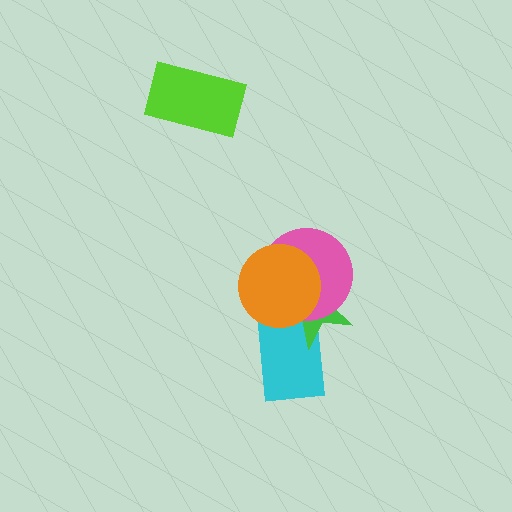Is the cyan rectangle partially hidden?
Yes, it is partially covered by another shape.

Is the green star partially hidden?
Yes, it is partially covered by another shape.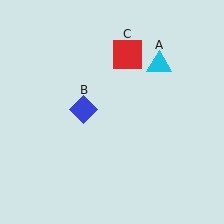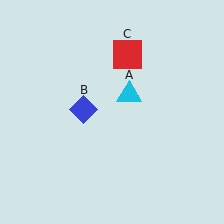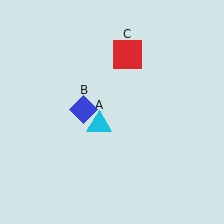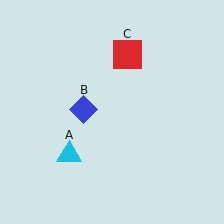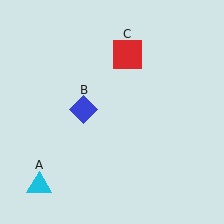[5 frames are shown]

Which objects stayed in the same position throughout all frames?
Blue diamond (object B) and red square (object C) remained stationary.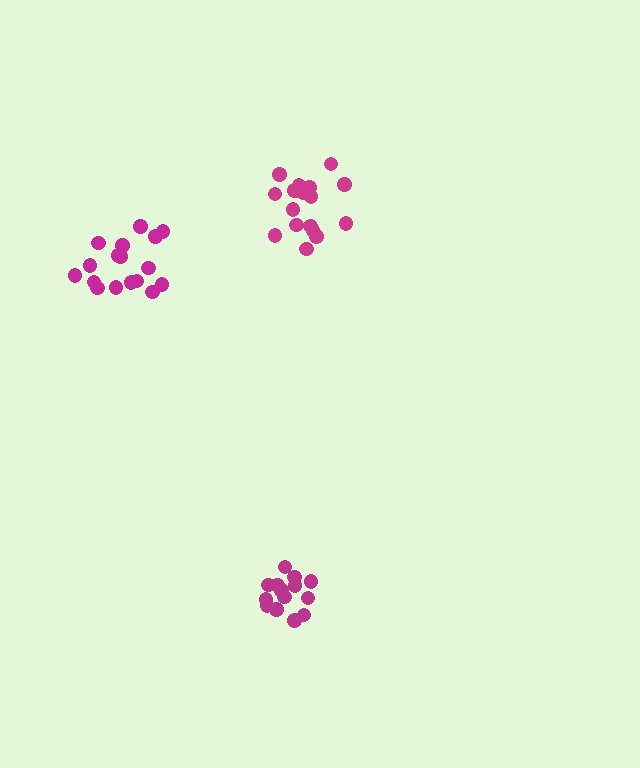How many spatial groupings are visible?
There are 3 spatial groupings.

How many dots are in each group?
Group 1: 18 dots, Group 2: 14 dots, Group 3: 17 dots (49 total).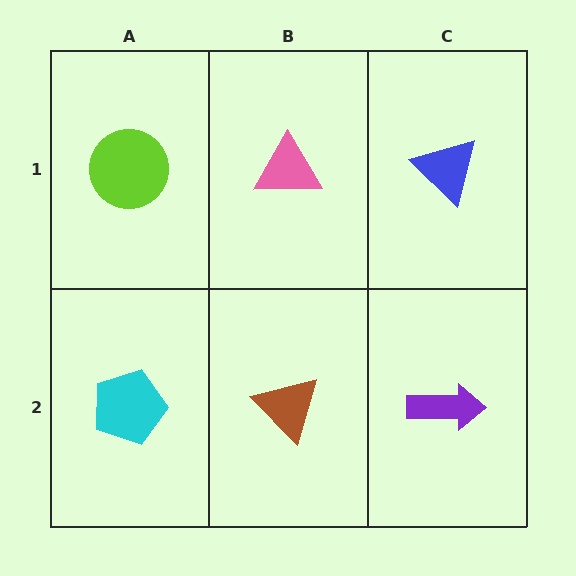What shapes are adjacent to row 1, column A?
A cyan pentagon (row 2, column A), a pink triangle (row 1, column B).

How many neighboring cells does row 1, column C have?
2.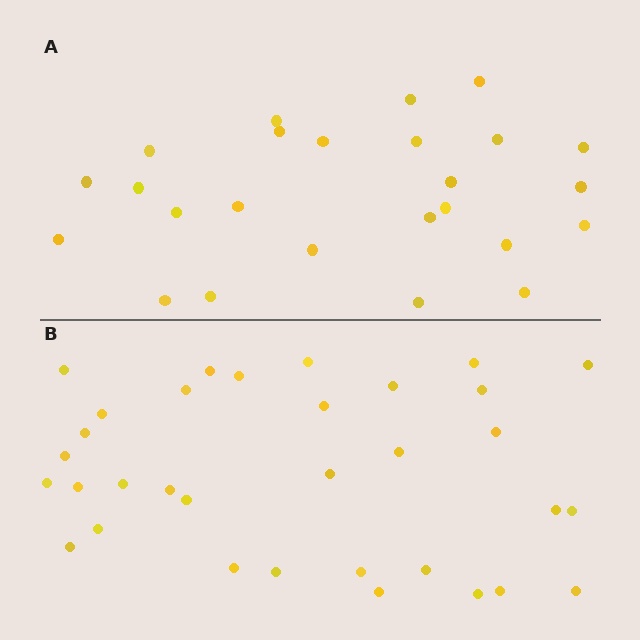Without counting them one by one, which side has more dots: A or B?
Region B (the bottom region) has more dots.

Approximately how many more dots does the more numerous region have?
Region B has roughly 8 or so more dots than region A.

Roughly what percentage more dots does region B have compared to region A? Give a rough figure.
About 30% more.